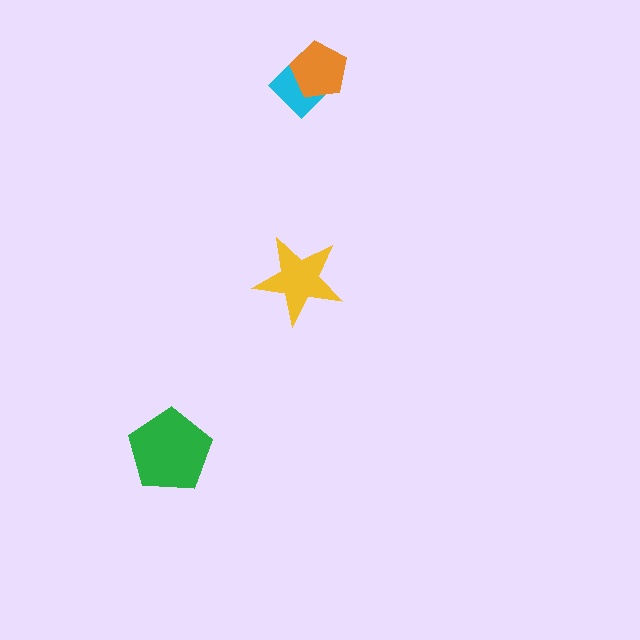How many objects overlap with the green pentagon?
0 objects overlap with the green pentagon.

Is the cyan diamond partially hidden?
Yes, it is partially covered by another shape.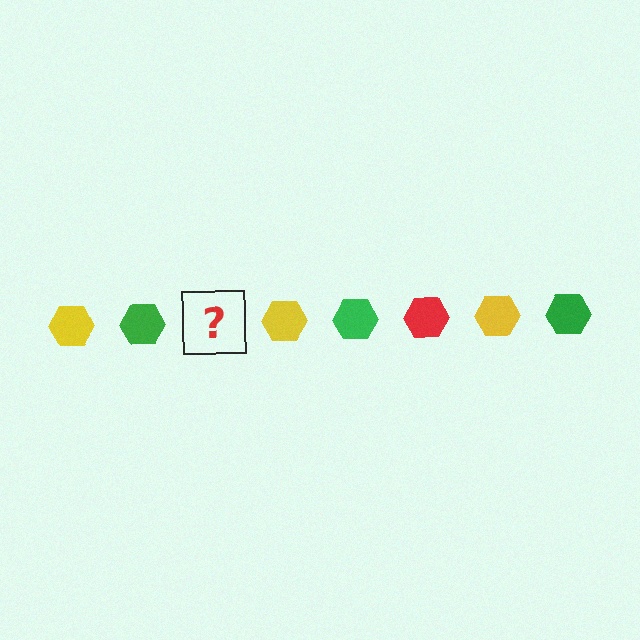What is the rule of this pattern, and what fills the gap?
The rule is that the pattern cycles through yellow, green, red hexagons. The gap should be filled with a red hexagon.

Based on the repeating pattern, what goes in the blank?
The blank should be a red hexagon.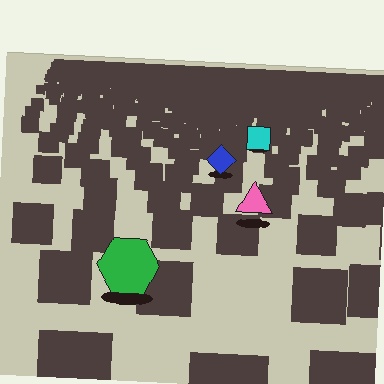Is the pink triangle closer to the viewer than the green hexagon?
No. The green hexagon is closer — you can tell from the texture gradient: the ground texture is coarser near it.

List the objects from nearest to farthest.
From nearest to farthest: the green hexagon, the pink triangle, the blue diamond, the cyan square.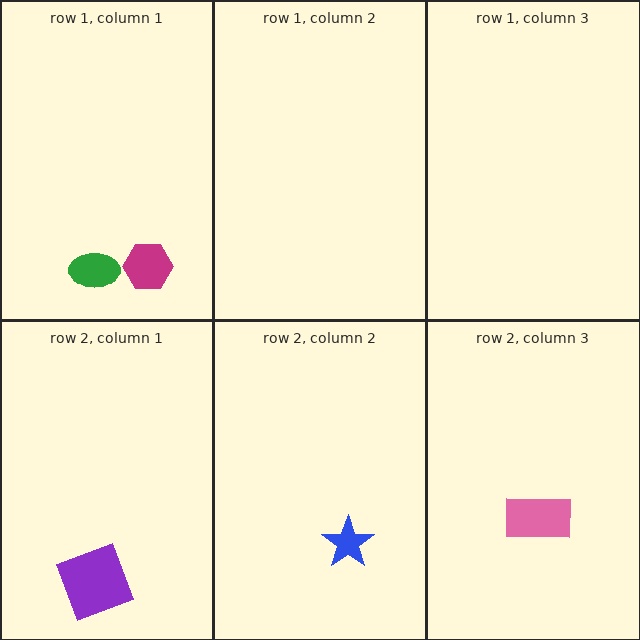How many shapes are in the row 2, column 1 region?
1.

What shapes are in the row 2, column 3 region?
The pink rectangle.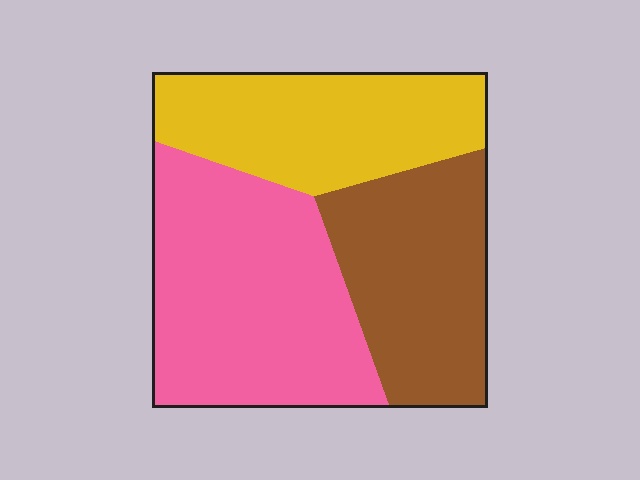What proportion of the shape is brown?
Brown covers about 30% of the shape.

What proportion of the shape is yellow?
Yellow covers around 30% of the shape.